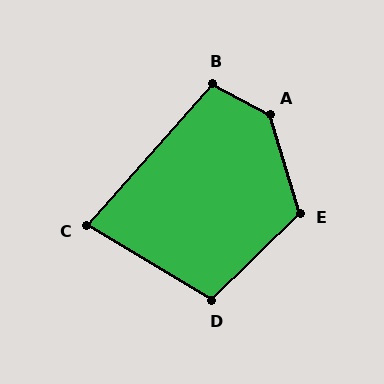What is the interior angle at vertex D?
Approximately 105 degrees (obtuse).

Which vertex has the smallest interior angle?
C, at approximately 80 degrees.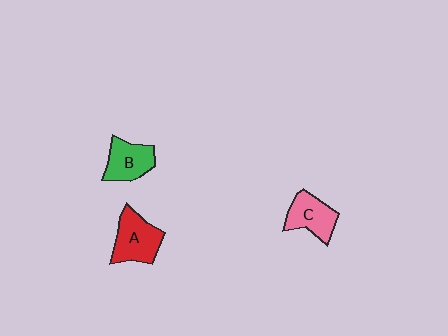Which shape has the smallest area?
Shape B (green).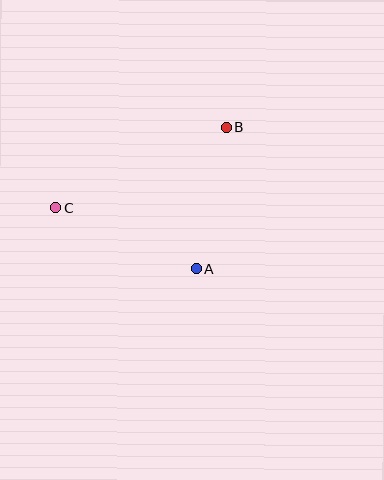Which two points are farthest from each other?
Points B and C are farthest from each other.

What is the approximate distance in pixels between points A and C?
The distance between A and C is approximately 153 pixels.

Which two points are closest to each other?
Points A and B are closest to each other.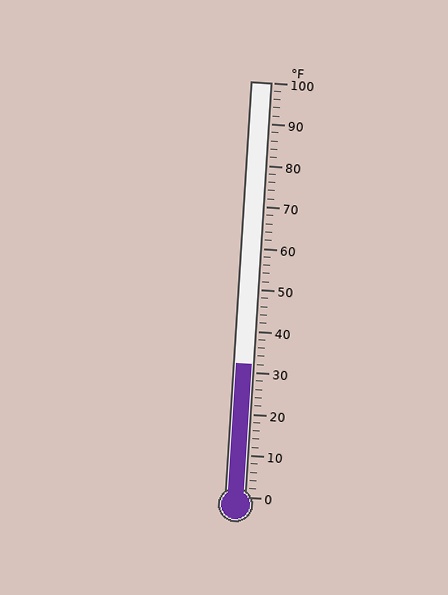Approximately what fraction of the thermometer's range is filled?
The thermometer is filled to approximately 30% of its range.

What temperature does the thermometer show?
The thermometer shows approximately 32°F.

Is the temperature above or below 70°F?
The temperature is below 70°F.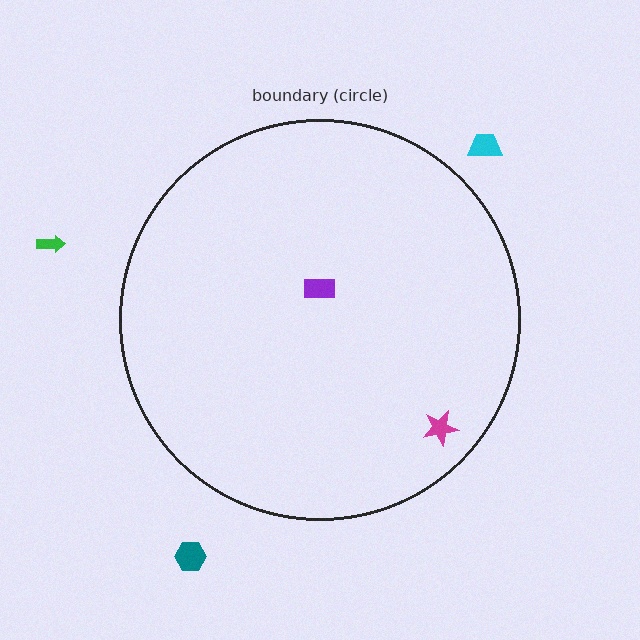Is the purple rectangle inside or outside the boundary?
Inside.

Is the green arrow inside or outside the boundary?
Outside.